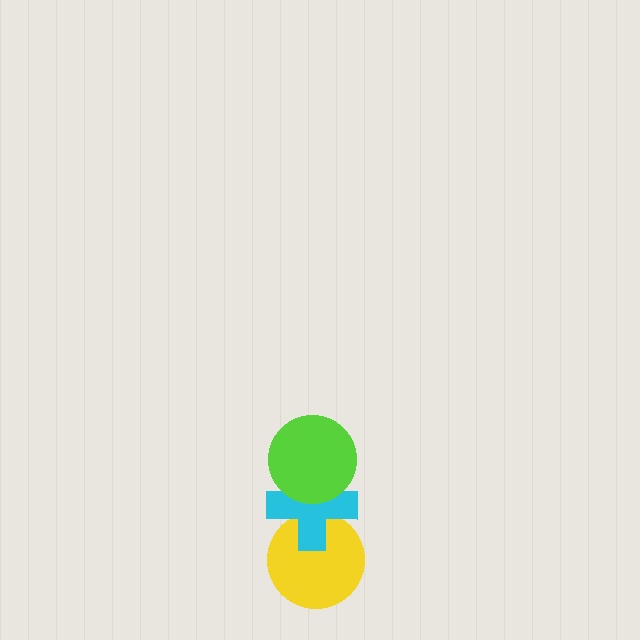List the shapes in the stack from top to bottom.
From top to bottom: the lime circle, the cyan cross, the yellow circle.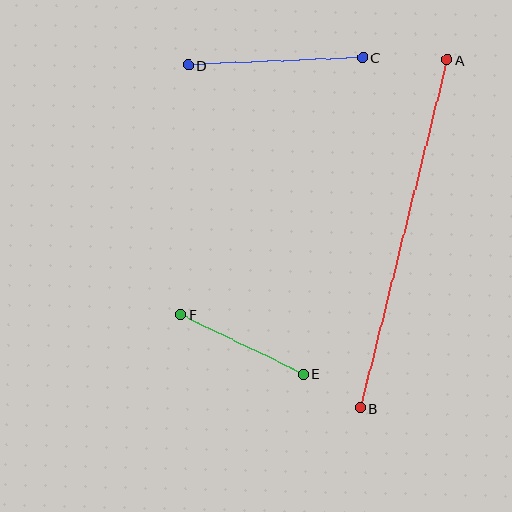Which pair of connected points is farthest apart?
Points A and B are farthest apart.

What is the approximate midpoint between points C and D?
The midpoint is at approximately (275, 61) pixels.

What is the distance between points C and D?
The distance is approximately 175 pixels.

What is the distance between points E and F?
The distance is approximately 137 pixels.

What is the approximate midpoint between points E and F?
The midpoint is at approximately (242, 344) pixels.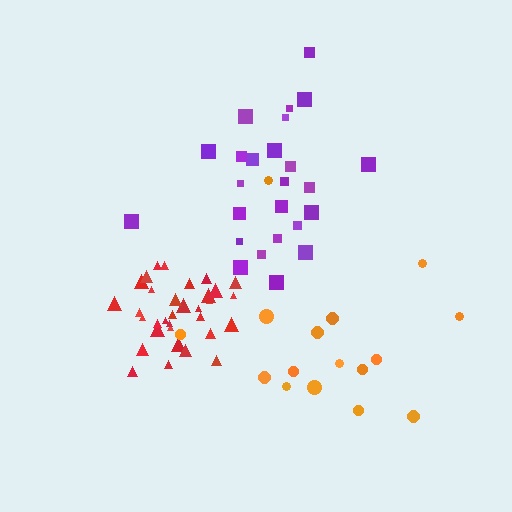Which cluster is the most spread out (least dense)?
Orange.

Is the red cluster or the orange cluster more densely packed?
Red.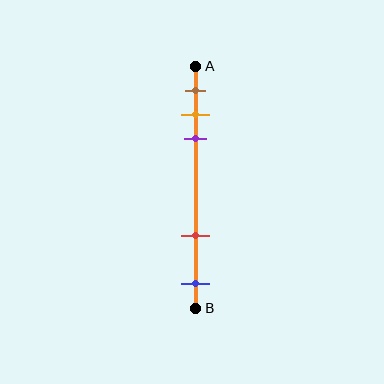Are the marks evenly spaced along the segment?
No, the marks are not evenly spaced.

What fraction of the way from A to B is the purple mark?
The purple mark is approximately 30% (0.3) of the way from A to B.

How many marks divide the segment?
There are 5 marks dividing the segment.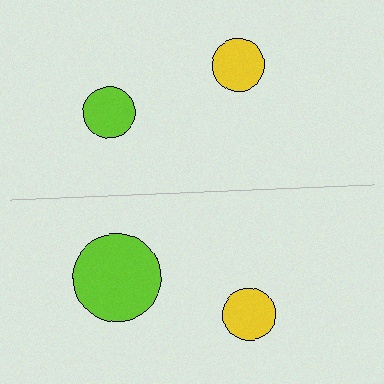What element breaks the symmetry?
The lime circle on the bottom side has a different size than its mirror counterpart.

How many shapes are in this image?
There are 4 shapes in this image.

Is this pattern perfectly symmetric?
No, the pattern is not perfectly symmetric. The lime circle on the bottom side has a different size than its mirror counterpart.